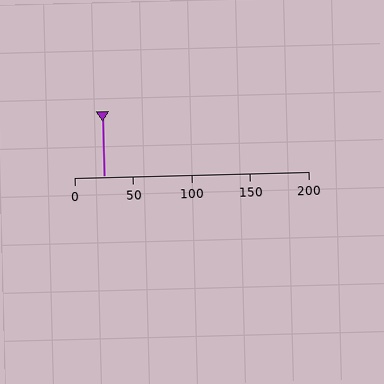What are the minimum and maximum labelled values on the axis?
The axis runs from 0 to 200.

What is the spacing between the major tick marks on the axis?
The major ticks are spaced 50 apart.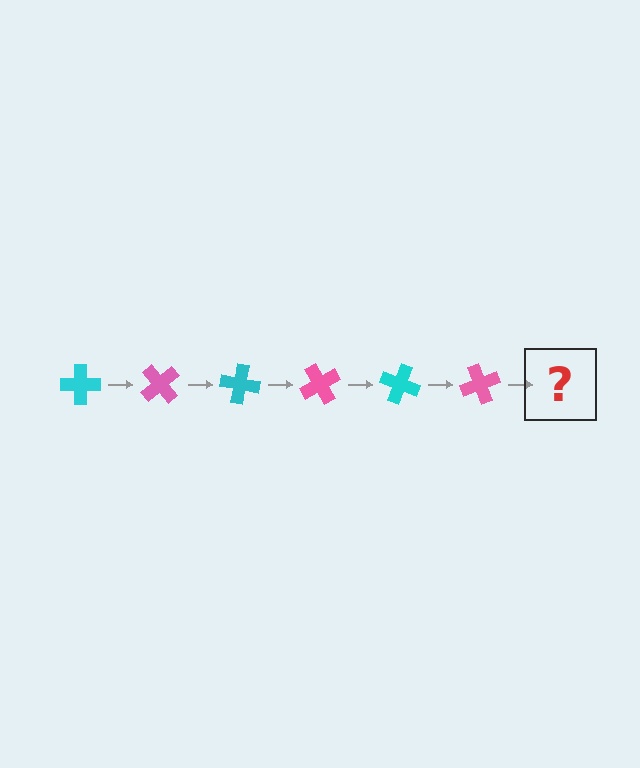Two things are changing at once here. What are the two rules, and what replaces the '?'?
The two rules are that it rotates 50 degrees each step and the color cycles through cyan and pink. The '?' should be a cyan cross, rotated 300 degrees from the start.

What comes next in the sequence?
The next element should be a cyan cross, rotated 300 degrees from the start.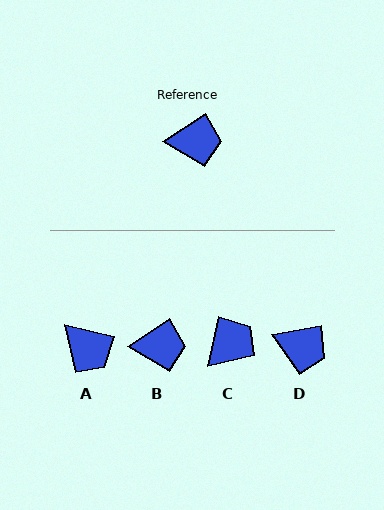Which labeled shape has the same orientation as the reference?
B.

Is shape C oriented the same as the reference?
No, it is off by about 43 degrees.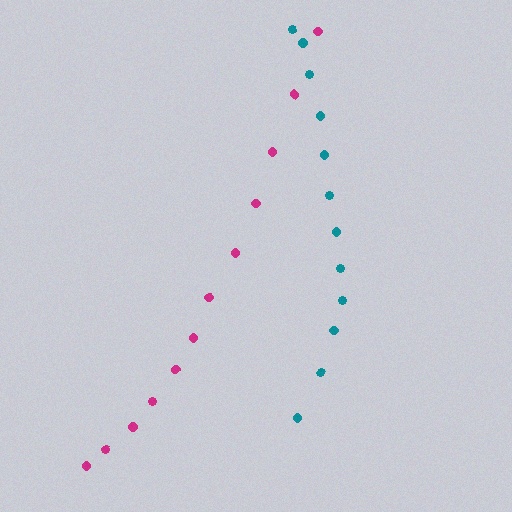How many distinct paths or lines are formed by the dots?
There are 2 distinct paths.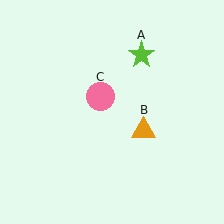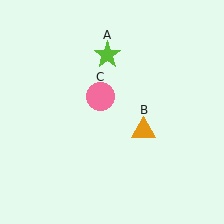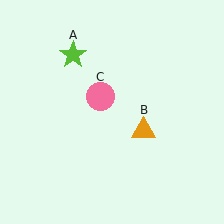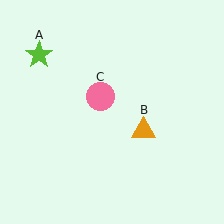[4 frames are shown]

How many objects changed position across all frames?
1 object changed position: lime star (object A).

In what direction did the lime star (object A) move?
The lime star (object A) moved left.